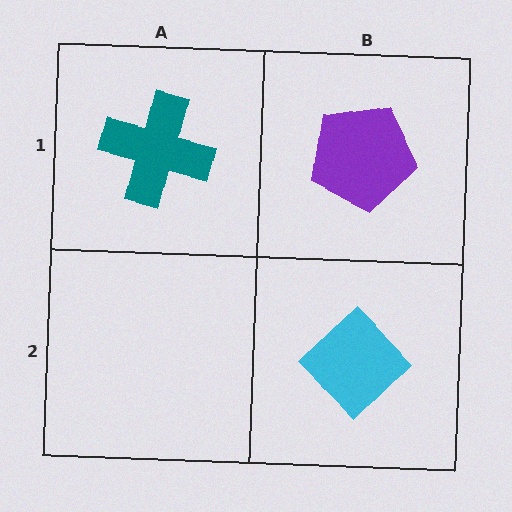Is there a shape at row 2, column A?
No, that cell is empty.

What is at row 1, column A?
A teal cross.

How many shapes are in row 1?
2 shapes.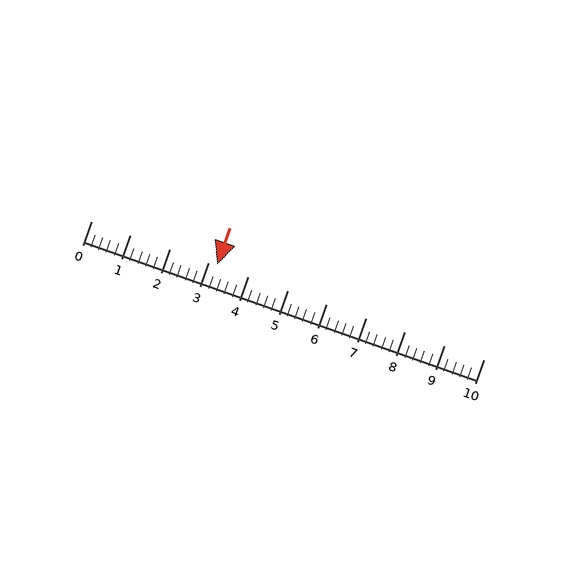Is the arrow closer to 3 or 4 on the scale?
The arrow is closer to 3.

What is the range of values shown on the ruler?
The ruler shows values from 0 to 10.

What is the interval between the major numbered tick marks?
The major tick marks are spaced 1 units apart.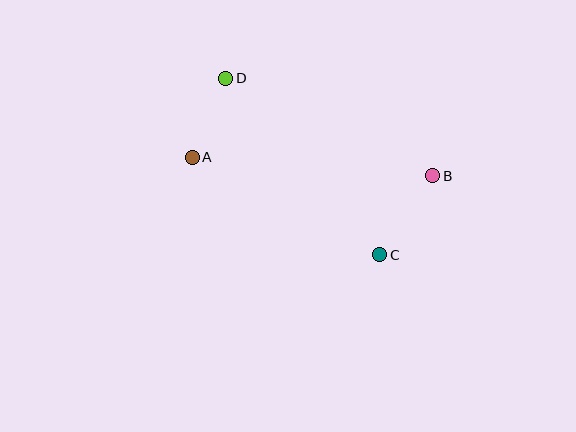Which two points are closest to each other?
Points A and D are closest to each other.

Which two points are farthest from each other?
Points A and B are farthest from each other.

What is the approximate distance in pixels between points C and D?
The distance between C and D is approximately 234 pixels.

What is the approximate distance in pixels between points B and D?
The distance between B and D is approximately 229 pixels.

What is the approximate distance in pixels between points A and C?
The distance between A and C is approximately 211 pixels.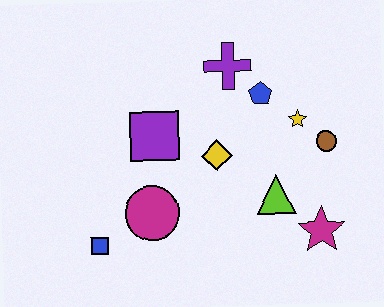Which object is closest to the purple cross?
The blue pentagon is closest to the purple cross.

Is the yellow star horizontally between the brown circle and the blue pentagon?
Yes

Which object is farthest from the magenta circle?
The brown circle is farthest from the magenta circle.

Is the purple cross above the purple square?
Yes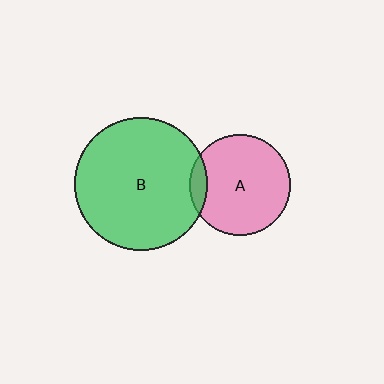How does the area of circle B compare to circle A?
Approximately 1.8 times.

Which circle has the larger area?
Circle B (green).